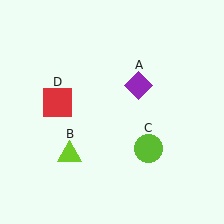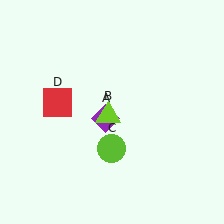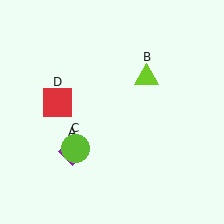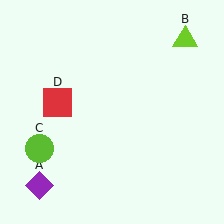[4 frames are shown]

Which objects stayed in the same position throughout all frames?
Red square (object D) remained stationary.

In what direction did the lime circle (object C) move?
The lime circle (object C) moved left.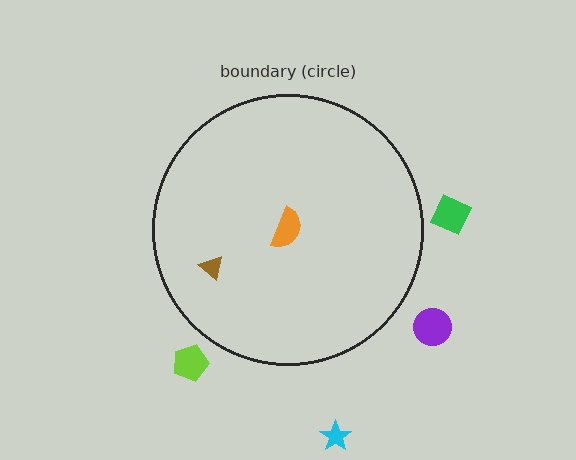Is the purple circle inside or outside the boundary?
Outside.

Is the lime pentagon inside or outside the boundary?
Outside.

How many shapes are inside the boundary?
2 inside, 4 outside.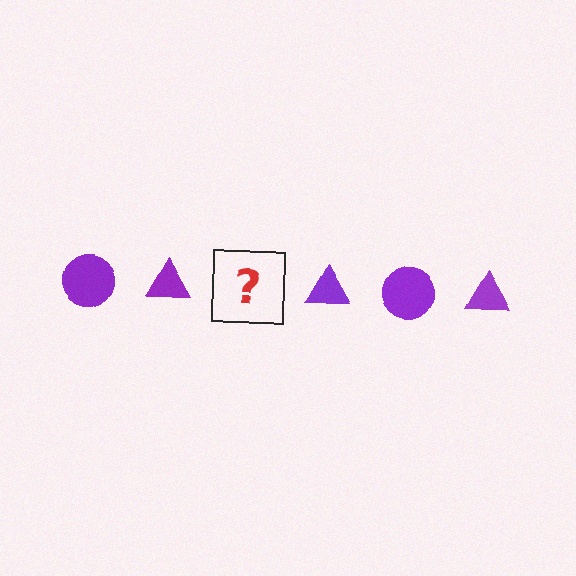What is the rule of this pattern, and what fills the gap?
The rule is that the pattern cycles through circle, triangle shapes in purple. The gap should be filled with a purple circle.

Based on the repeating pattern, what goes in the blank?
The blank should be a purple circle.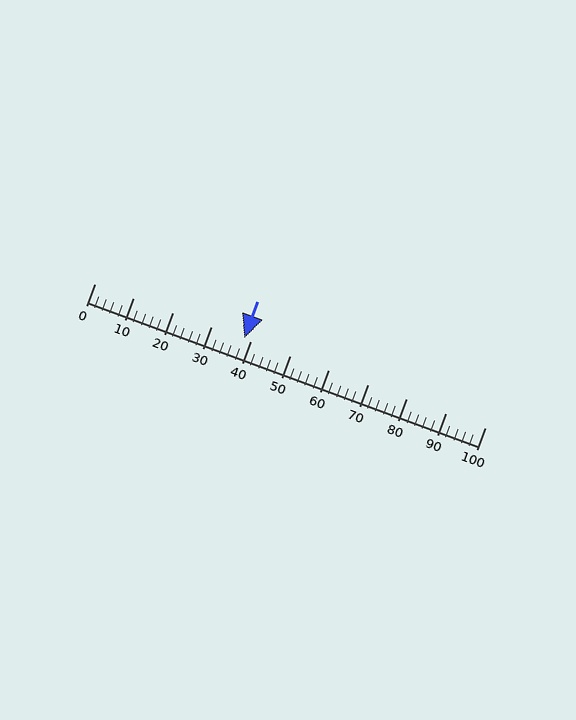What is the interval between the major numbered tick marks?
The major tick marks are spaced 10 units apart.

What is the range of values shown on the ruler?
The ruler shows values from 0 to 100.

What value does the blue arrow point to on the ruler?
The blue arrow points to approximately 38.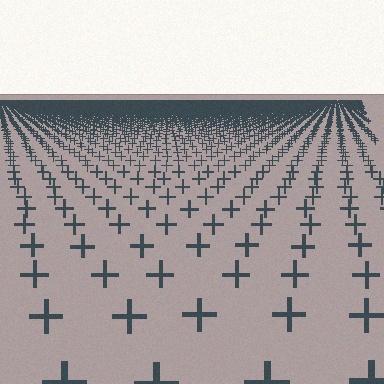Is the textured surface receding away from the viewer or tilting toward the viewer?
The surface is receding away from the viewer. Texture elements get smaller and denser toward the top.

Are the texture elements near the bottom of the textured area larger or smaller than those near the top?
Larger. Near the bottom, elements are closer to the viewer and appear at a bigger on-screen size.